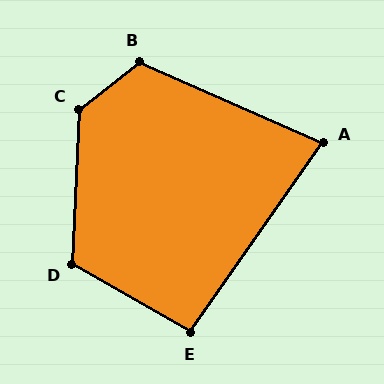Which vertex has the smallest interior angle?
A, at approximately 79 degrees.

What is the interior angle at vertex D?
Approximately 117 degrees (obtuse).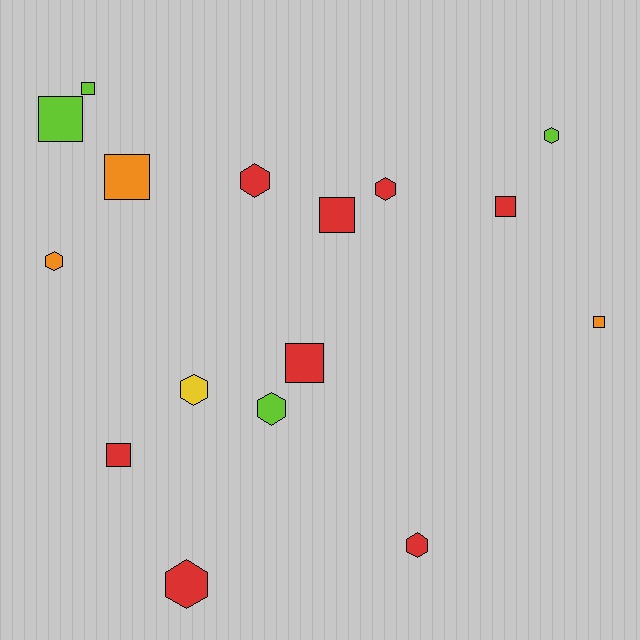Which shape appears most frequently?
Hexagon, with 8 objects.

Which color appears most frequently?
Red, with 8 objects.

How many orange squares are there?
There are 2 orange squares.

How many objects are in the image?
There are 16 objects.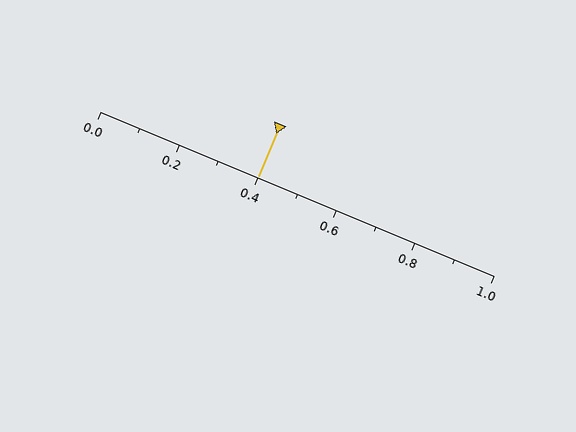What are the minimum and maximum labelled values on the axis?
The axis runs from 0.0 to 1.0.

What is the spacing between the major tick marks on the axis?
The major ticks are spaced 0.2 apart.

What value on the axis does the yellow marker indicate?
The marker indicates approximately 0.4.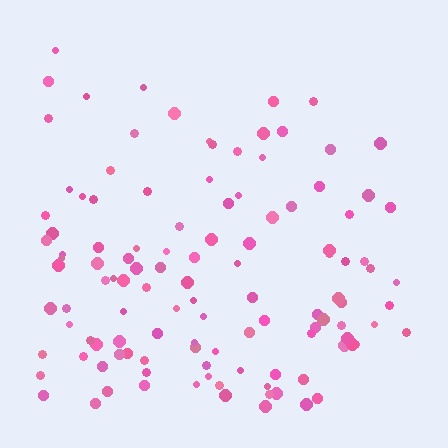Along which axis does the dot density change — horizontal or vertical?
Vertical.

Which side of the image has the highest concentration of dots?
The bottom.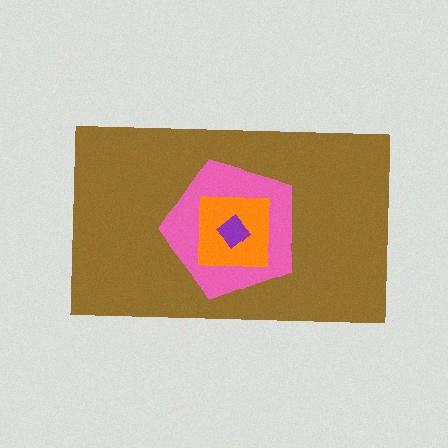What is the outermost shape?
The brown rectangle.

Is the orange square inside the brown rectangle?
Yes.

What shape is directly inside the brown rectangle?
The pink pentagon.